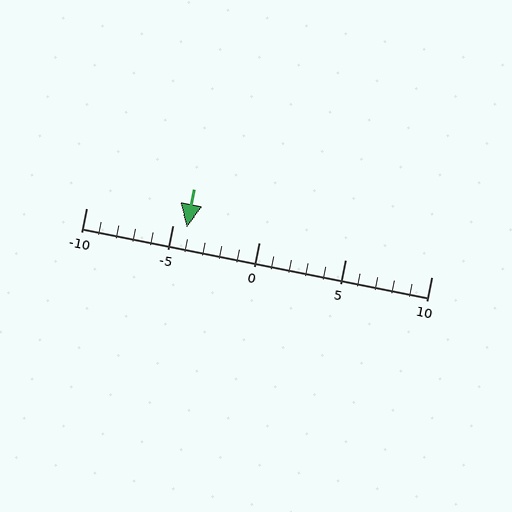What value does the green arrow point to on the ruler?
The green arrow points to approximately -4.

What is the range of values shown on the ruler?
The ruler shows values from -10 to 10.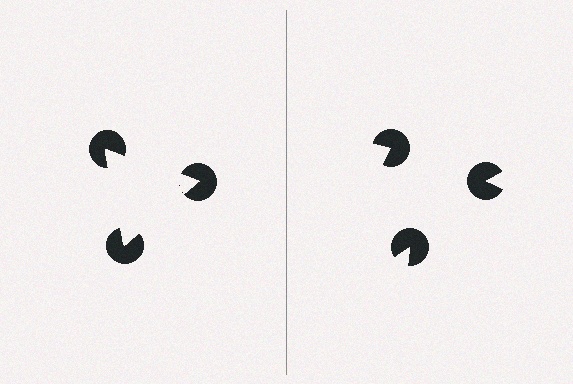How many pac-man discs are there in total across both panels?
6 — 3 on each side.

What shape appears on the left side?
An illusory triangle.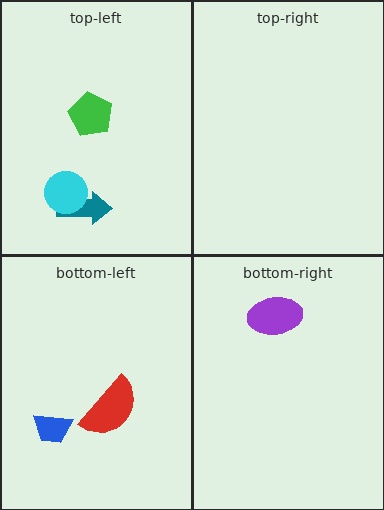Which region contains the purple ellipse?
The bottom-right region.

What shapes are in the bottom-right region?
The purple ellipse.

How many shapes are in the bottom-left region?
2.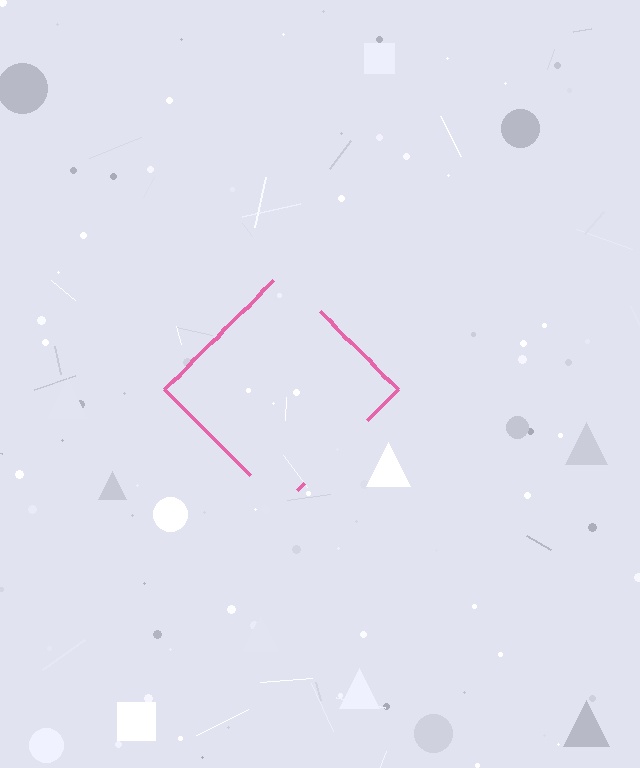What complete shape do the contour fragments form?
The contour fragments form a diamond.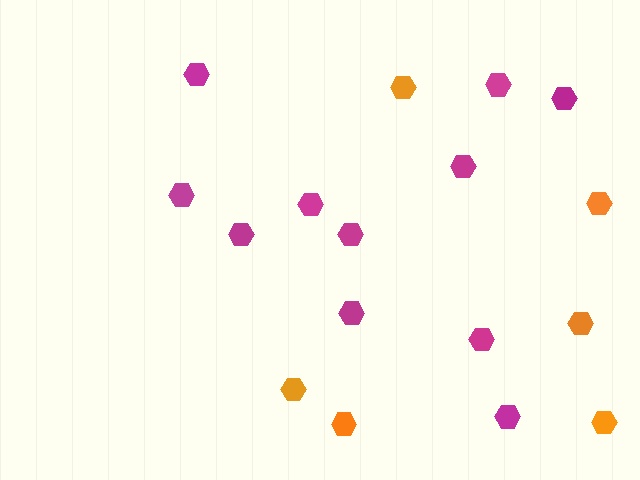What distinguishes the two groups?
There are 2 groups: one group of orange hexagons (6) and one group of magenta hexagons (11).